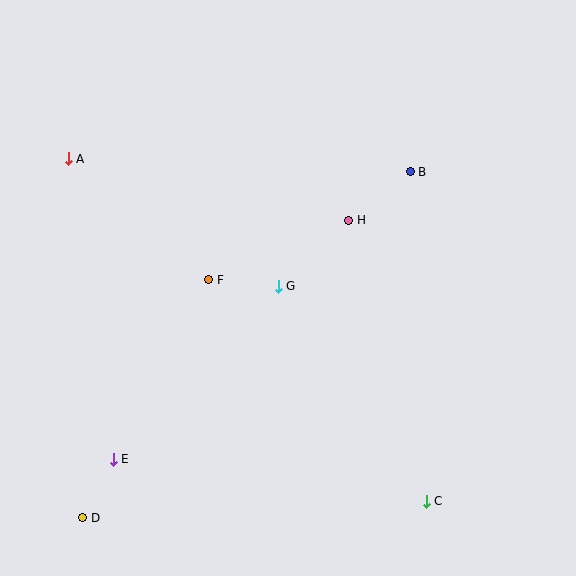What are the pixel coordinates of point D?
Point D is at (83, 518).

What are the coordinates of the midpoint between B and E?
The midpoint between B and E is at (262, 316).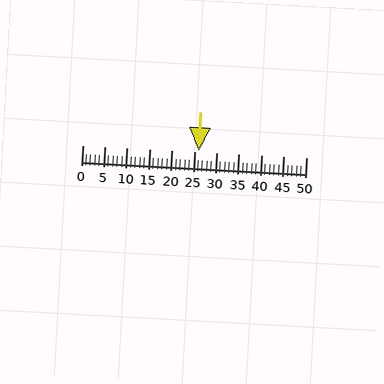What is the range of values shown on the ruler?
The ruler shows values from 0 to 50.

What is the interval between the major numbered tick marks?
The major tick marks are spaced 5 units apart.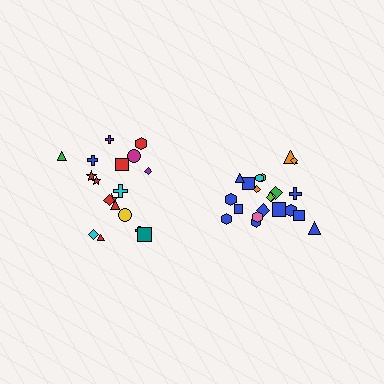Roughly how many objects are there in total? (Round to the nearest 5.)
Roughly 40 objects in total.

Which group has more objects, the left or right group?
The right group.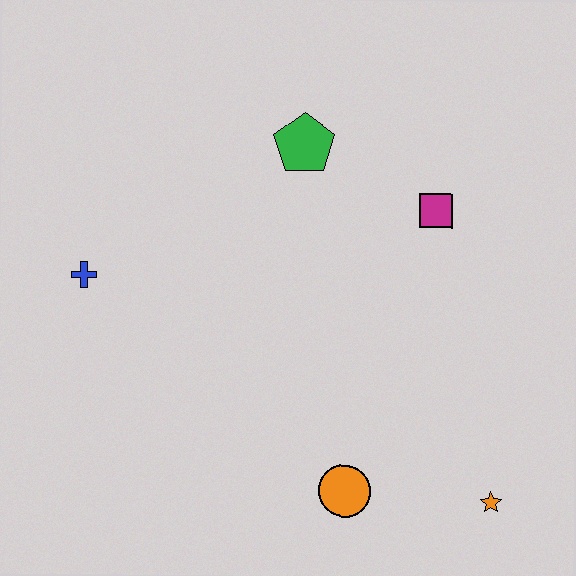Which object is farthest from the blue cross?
The orange star is farthest from the blue cross.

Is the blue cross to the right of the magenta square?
No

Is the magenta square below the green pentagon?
Yes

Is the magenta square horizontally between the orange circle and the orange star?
Yes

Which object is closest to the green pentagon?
The magenta square is closest to the green pentagon.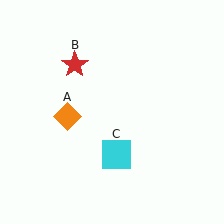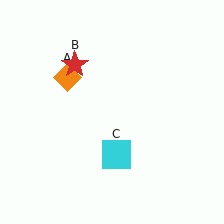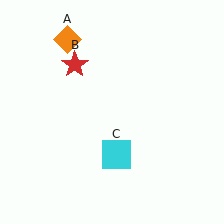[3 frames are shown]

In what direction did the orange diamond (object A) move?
The orange diamond (object A) moved up.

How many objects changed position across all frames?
1 object changed position: orange diamond (object A).